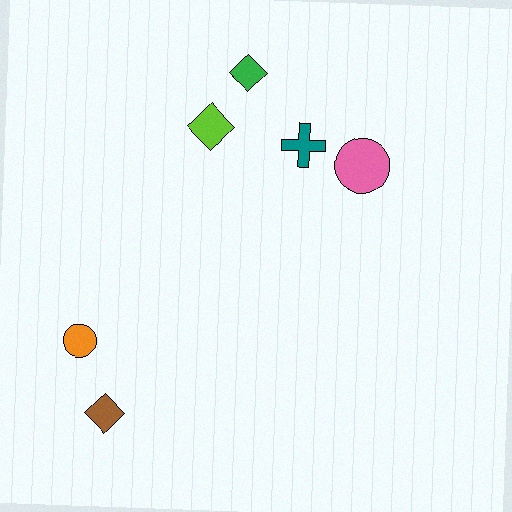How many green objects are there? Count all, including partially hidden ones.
There is 1 green object.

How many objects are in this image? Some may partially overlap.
There are 6 objects.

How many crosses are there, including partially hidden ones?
There is 1 cross.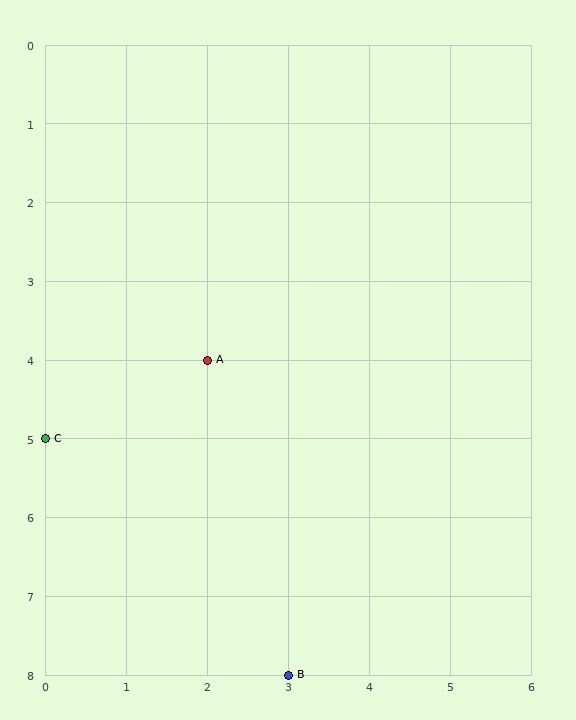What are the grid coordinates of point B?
Point B is at grid coordinates (3, 8).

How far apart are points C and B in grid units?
Points C and B are 3 columns and 3 rows apart (about 4.2 grid units diagonally).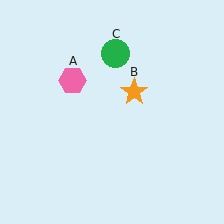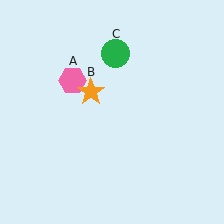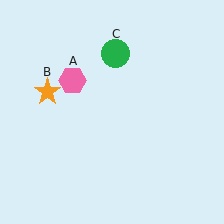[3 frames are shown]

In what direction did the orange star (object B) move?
The orange star (object B) moved left.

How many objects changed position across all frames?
1 object changed position: orange star (object B).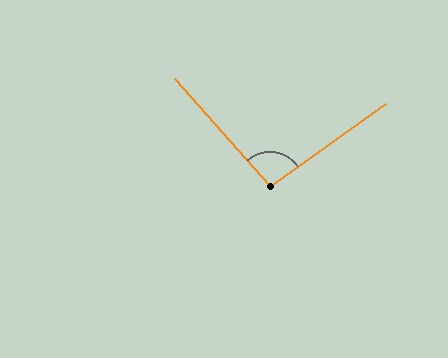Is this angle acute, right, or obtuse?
It is obtuse.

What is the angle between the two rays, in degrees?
Approximately 96 degrees.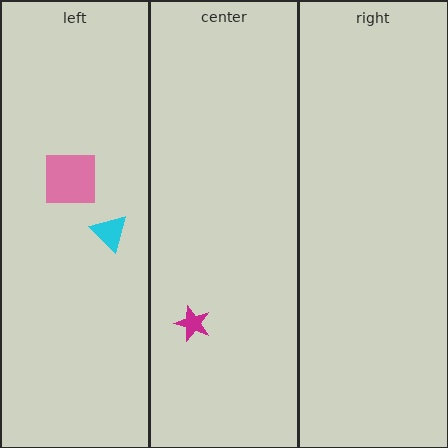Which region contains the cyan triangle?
The left region.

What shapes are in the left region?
The pink square, the cyan triangle.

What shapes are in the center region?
The magenta star.